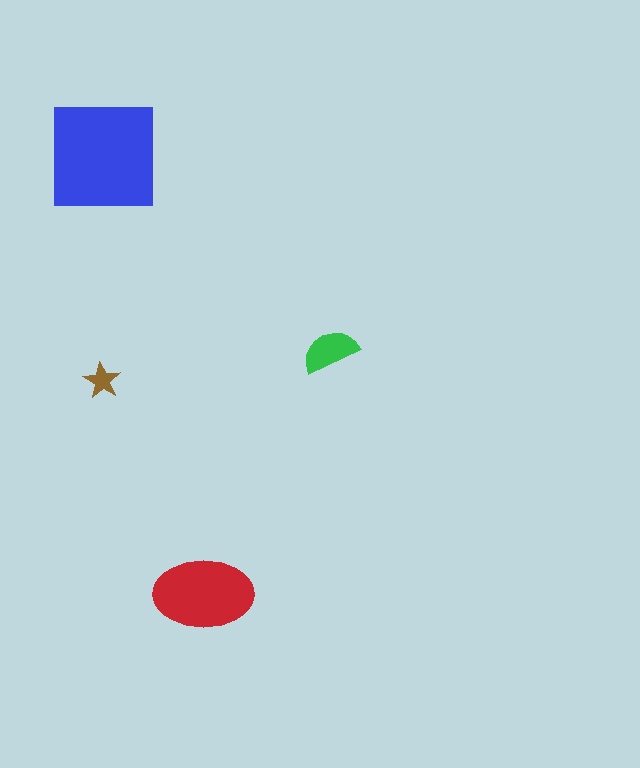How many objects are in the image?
There are 4 objects in the image.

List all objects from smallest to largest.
The brown star, the green semicircle, the red ellipse, the blue square.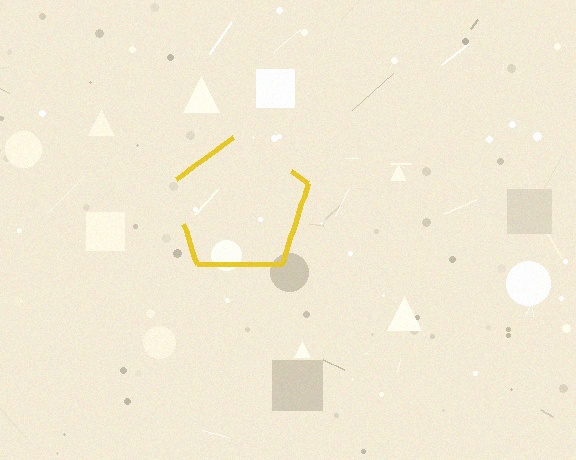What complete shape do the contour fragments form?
The contour fragments form a pentagon.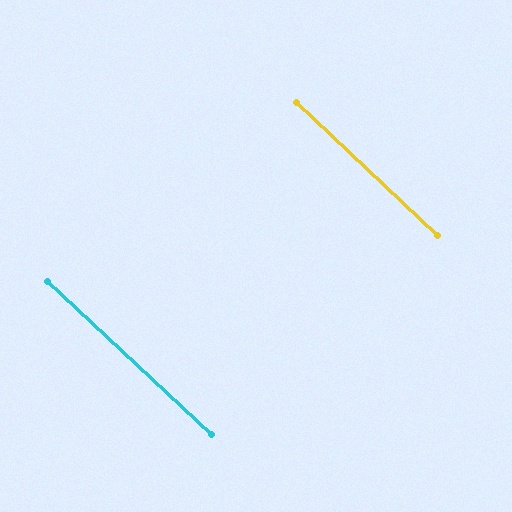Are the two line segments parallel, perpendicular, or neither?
Parallel — their directions differ by only 0.2°.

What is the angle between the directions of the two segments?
Approximately 0 degrees.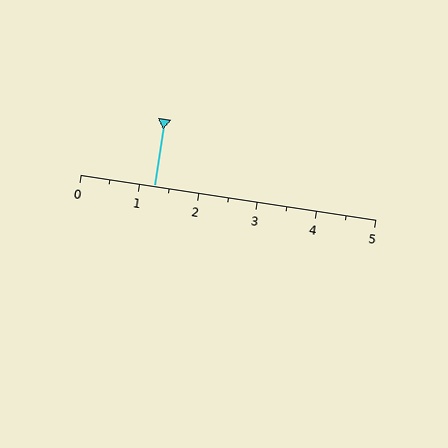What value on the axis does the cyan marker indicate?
The marker indicates approximately 1.2.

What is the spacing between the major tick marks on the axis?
The major ticks are spaced 1 apart.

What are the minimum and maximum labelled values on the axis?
The axis runs from 0 to 5.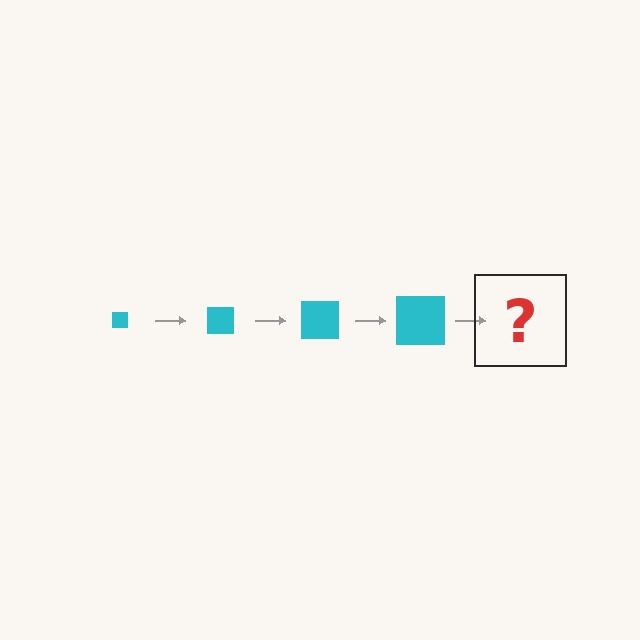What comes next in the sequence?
The next element should be a cyan square, larger than the previous one.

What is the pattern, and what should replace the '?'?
The pattern is that the square gets progressively larger each step. The '?' should be a cyan square, larger than the previous one.